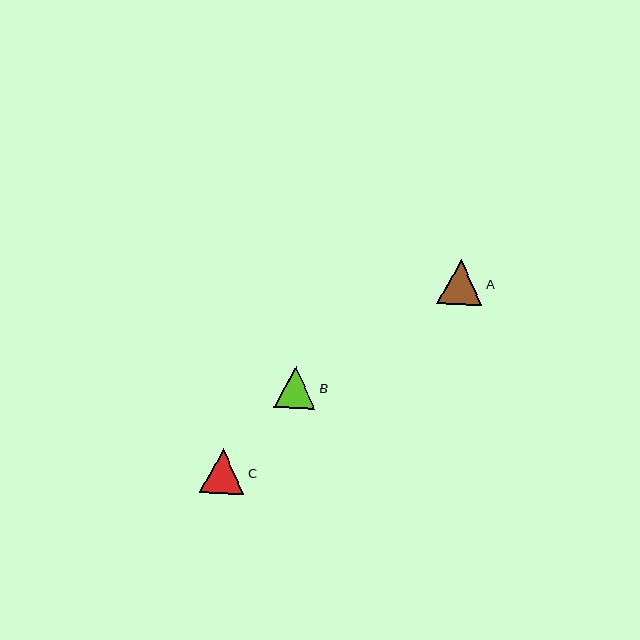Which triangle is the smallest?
Triangle B is the smallest with a size of approximately 42 pixels.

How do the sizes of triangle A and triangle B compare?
Triangle A and triangle B are approximately the same size.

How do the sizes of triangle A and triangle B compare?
Triangle A and triangle B are approximately the same size.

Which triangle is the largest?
Triangle A is the largest with a size of approximately 45 pixels.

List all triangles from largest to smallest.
From largest to smallest: A, C, B.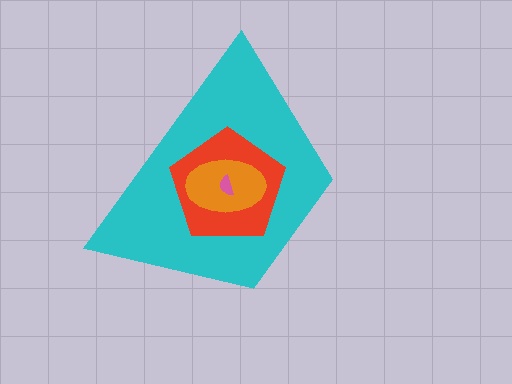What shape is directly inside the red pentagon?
The orange ellipse.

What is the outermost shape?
The cyan trapezoid.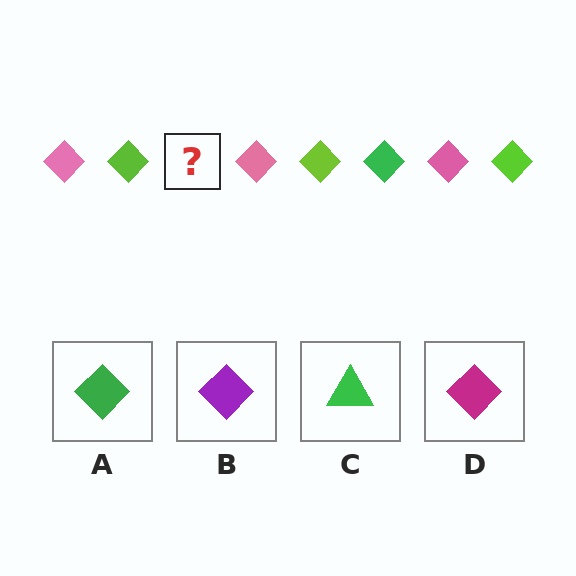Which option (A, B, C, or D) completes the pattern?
A.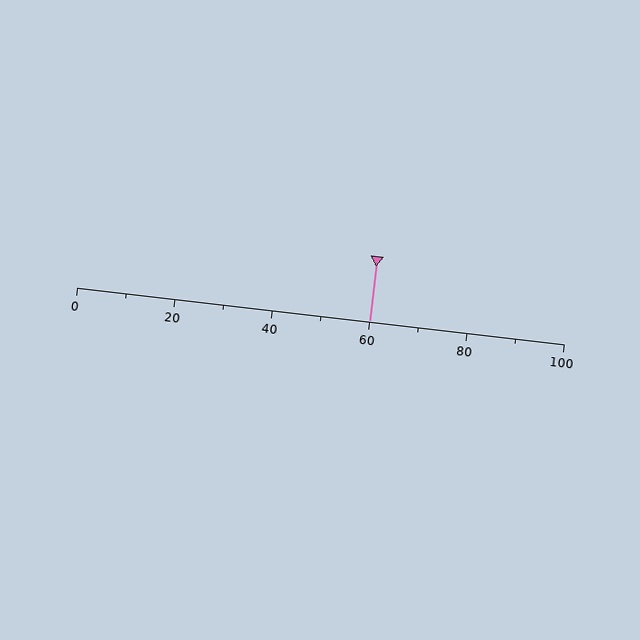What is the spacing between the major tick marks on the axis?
The major ticks are spaced 20 apart.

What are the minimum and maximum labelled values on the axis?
The axis runs from 0 to 100.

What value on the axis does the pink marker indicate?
The marker indicates approximately 60.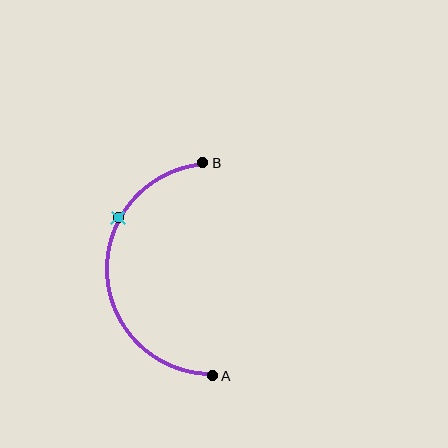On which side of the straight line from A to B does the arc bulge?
The arc bulges to the left of the straight line connecting A and B.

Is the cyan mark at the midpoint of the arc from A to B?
No. The cyan mark lies on the arc but is closer to endpoint B. The arc midpoint would be at the point on the curve equidistant along the arc from both A and B.